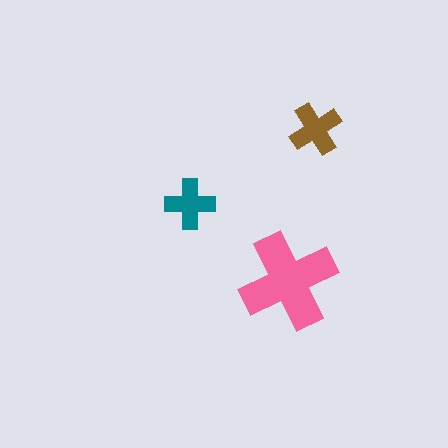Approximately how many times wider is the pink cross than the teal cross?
About 2 times wider.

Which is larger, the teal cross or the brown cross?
The brown one.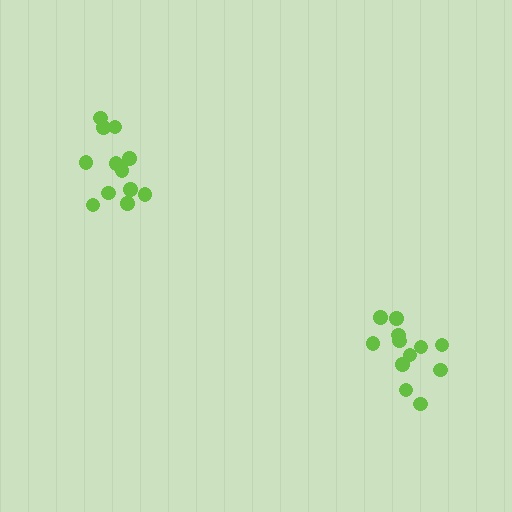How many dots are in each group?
Group 1: 12 dots, Group 2: 12 dots (24 total).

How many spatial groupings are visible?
There are 2 spatial groupings.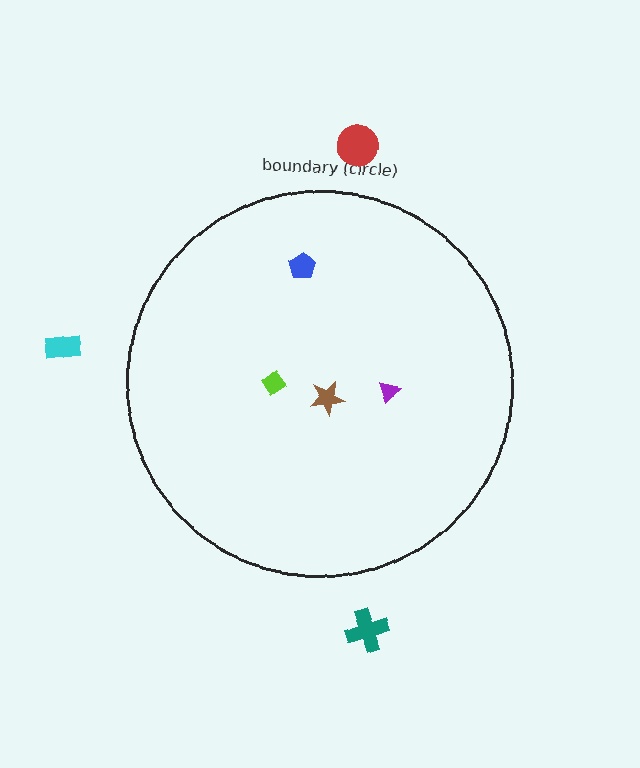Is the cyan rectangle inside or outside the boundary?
Outside.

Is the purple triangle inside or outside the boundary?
Inside.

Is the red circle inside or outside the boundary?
Outside.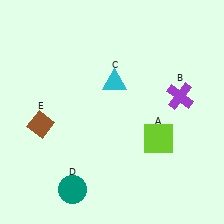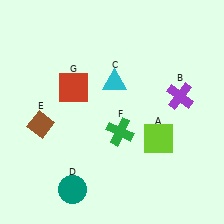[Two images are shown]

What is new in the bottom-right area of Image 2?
A green cross (F) was added in the bottom-right area of Image 2.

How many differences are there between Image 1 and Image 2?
There are 2 differences between the two images.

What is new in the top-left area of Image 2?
A red square (G) was added in the top-left area of Image 2.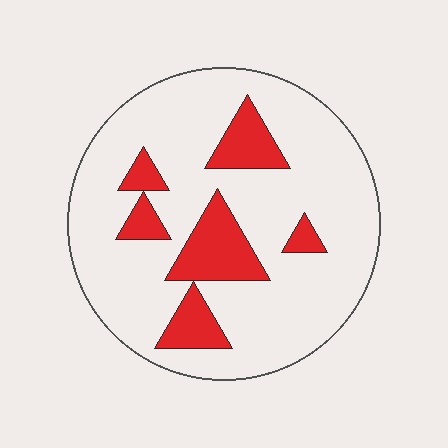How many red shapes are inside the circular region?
6.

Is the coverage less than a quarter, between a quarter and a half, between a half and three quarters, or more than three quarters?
Less than a quarter.